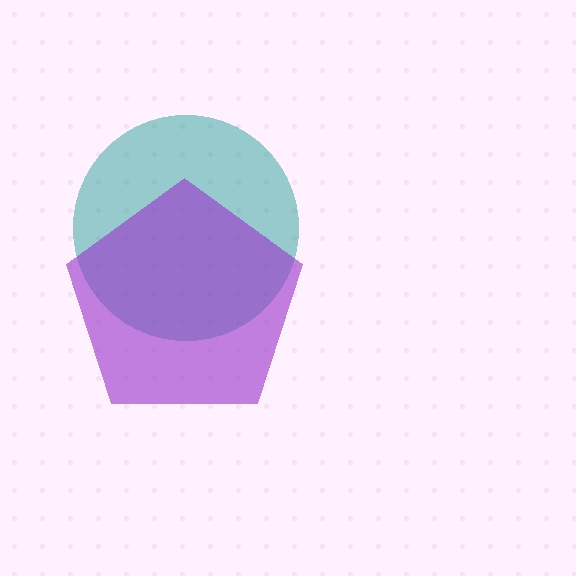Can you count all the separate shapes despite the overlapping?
Yes, there are 2 separate shapes.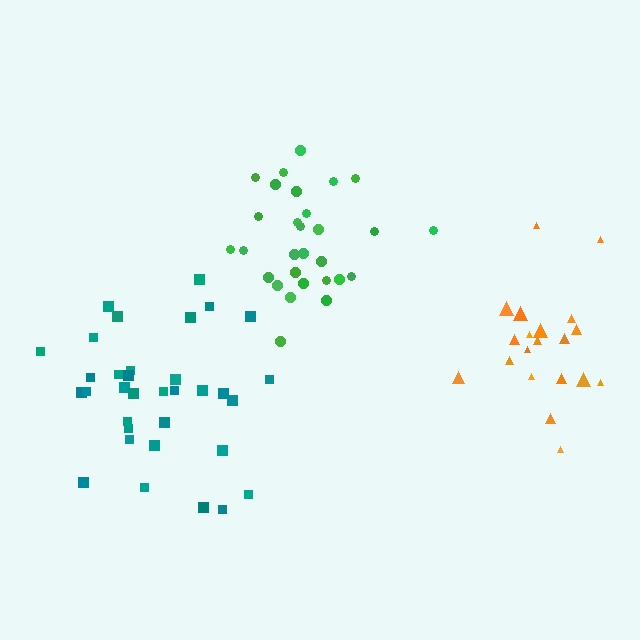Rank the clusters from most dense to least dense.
green, teal, orange.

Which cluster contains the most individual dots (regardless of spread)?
Teal (34).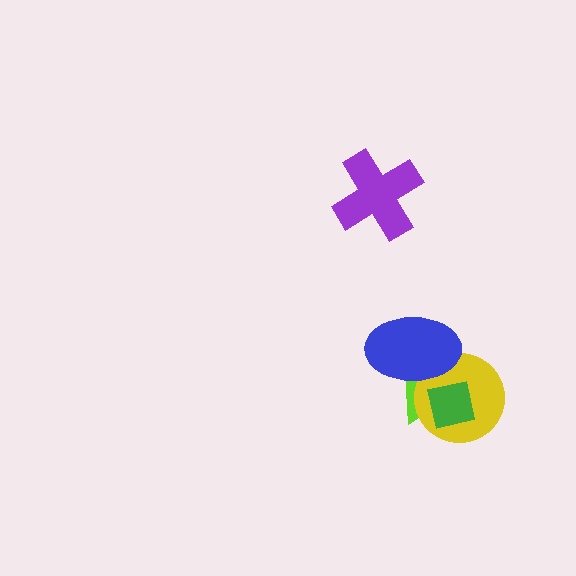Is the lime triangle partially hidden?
Yes, it is partially covered by another shape.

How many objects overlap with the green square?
3 objects overlap with the green square.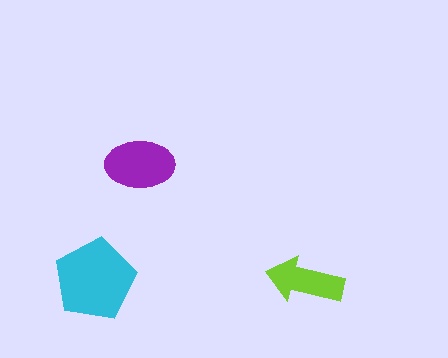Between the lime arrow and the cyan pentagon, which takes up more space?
The cyan pentagon.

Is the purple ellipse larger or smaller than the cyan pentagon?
Smaller.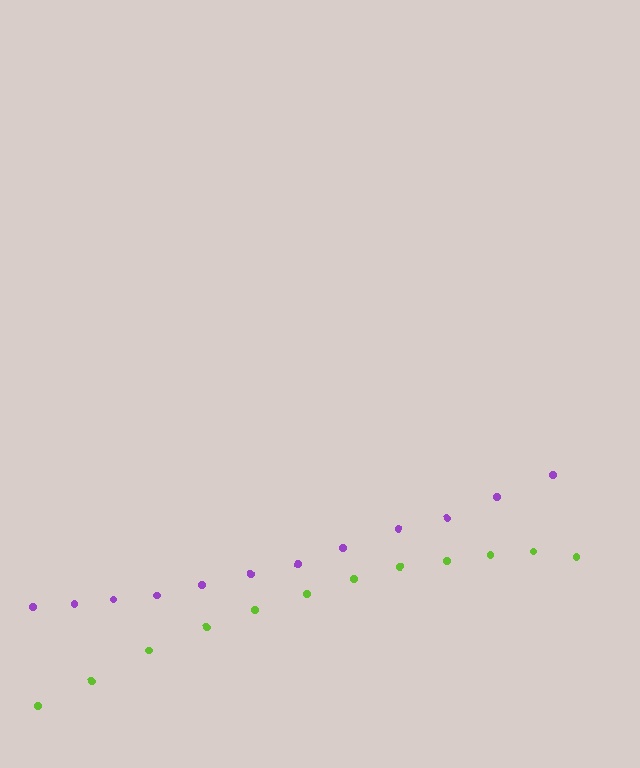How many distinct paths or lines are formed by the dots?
There are 2 distinct paths.